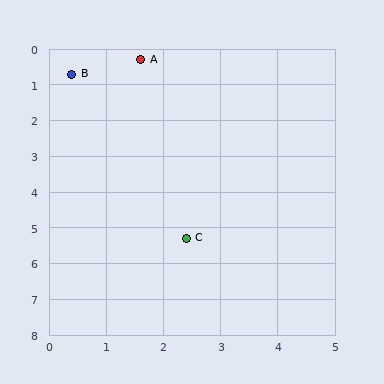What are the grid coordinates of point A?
Point A is at approximately (1.6, 0.3).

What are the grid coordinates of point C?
Point C is at approximately (2.4, 5.3).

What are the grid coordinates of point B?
Point B is at approximately (0.4, 0.7).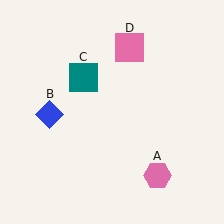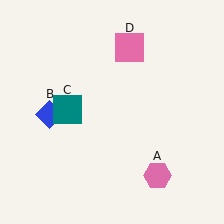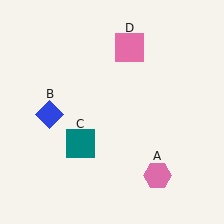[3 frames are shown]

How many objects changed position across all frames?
1 object changed position: teal square (object C).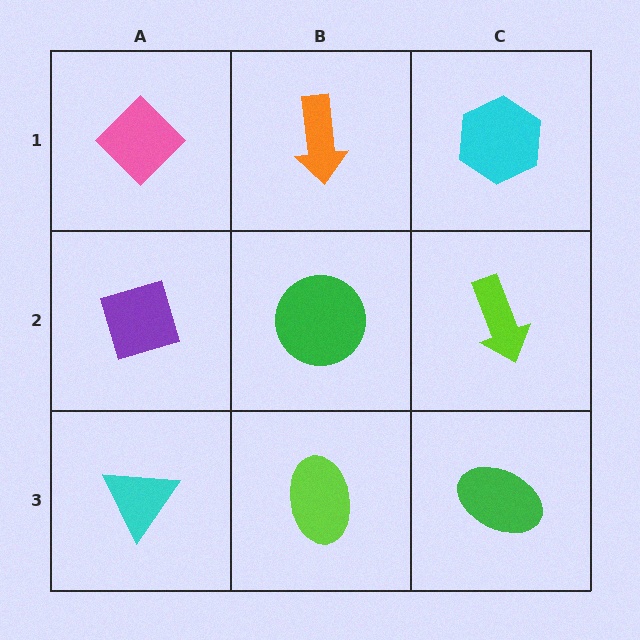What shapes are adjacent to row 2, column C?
A cyan hexagon (row 1, column C), a green ellipse (row 3, column C), a green circle (row 2, column B).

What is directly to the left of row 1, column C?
An orange arrow.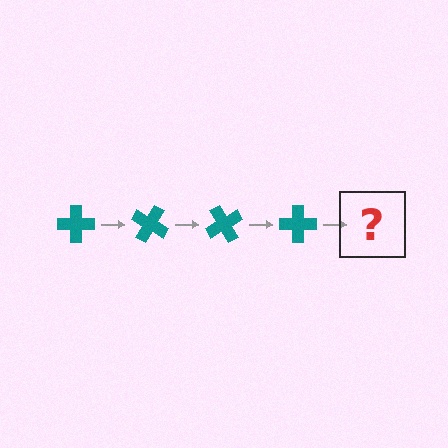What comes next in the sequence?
The next element should be a teal cross rotated 120 degrees.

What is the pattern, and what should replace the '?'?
The pattern is that the cross rotates 30 degrees each step. The '?' should be a teal cross rotated 120 degrees.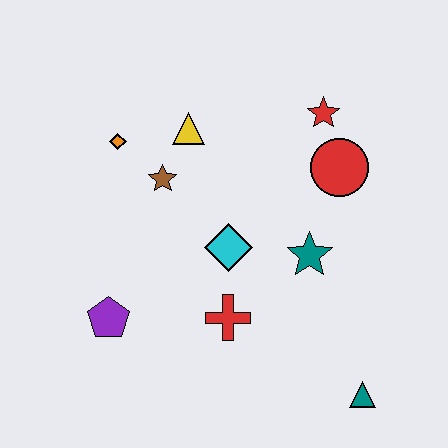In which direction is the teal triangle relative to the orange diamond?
The teal triangle is below the orange diamond.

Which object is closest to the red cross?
The cyan diamond is closest to the red cross.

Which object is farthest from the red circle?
The purple pentagon is farthest from the red circle.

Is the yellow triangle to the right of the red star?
No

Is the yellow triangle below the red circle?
No